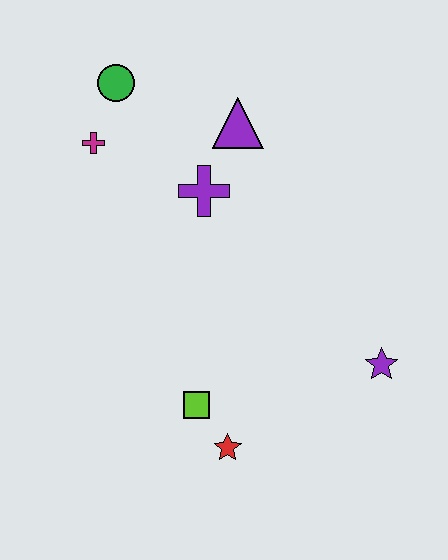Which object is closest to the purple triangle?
The purple cross is closest to the purple triangle.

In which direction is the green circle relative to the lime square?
The green circle is above the lime square.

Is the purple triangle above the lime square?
Yes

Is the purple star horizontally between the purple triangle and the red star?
No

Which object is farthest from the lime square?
The green circle is farthest from the lime square.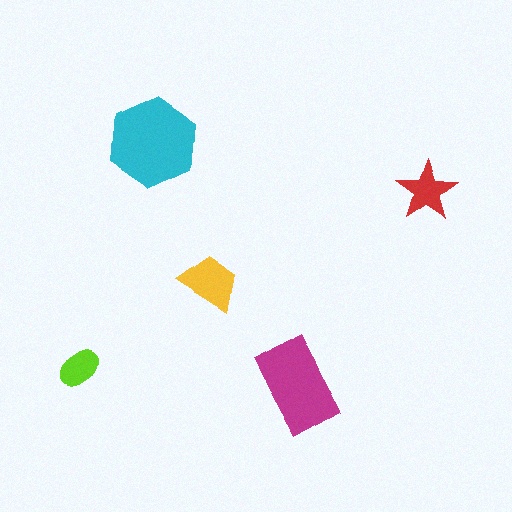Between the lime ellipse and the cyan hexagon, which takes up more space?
The cyan hexagon.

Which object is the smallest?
The lime ellipse.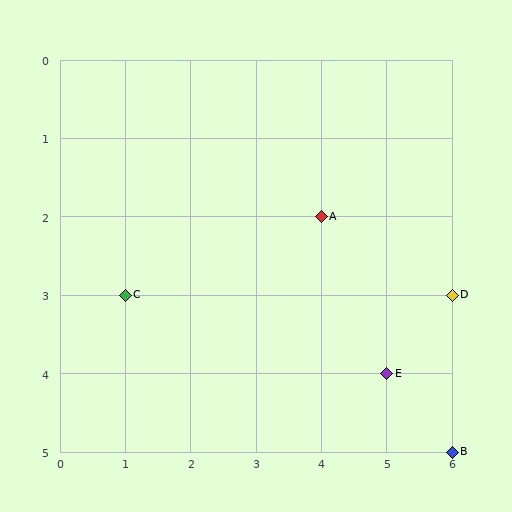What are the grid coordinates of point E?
Point E is at grid coordinates (5, 4).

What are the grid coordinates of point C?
Point C is at grid coordinates (1, 3).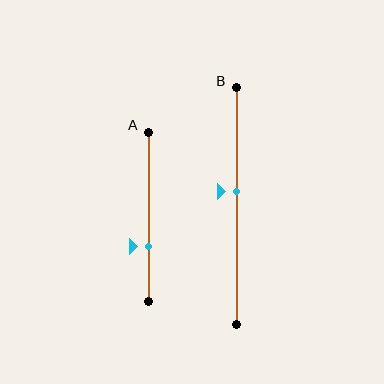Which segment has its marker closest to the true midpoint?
Segment B has its marker closest to the true midpoint.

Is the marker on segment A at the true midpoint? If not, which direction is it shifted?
No, the marker on segment A is shifted downward by about 18% of the segment length.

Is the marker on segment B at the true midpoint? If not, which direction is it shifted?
No, the marker on segment B is shifted upward by about 6% of the segment length.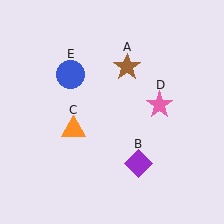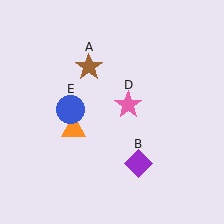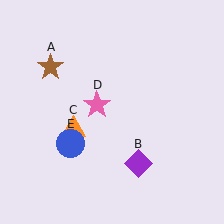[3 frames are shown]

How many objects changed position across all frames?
3 objects changed position: brown star (object A), pink star (object D), blue circle (object E).